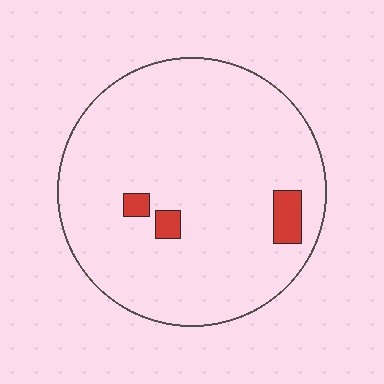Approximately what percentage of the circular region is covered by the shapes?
Approximately 5%.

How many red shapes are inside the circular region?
3.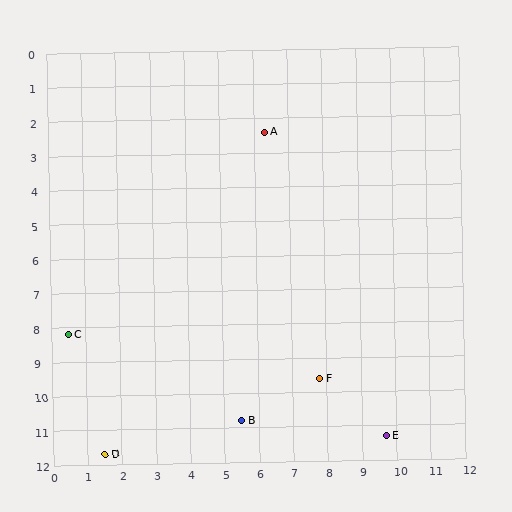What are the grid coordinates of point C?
Point C is at approximately (0.5, 8.2).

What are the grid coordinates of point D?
Point D is at approximately (1.5, 11.7).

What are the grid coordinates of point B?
Point B is at approximately (5.5, 10.8).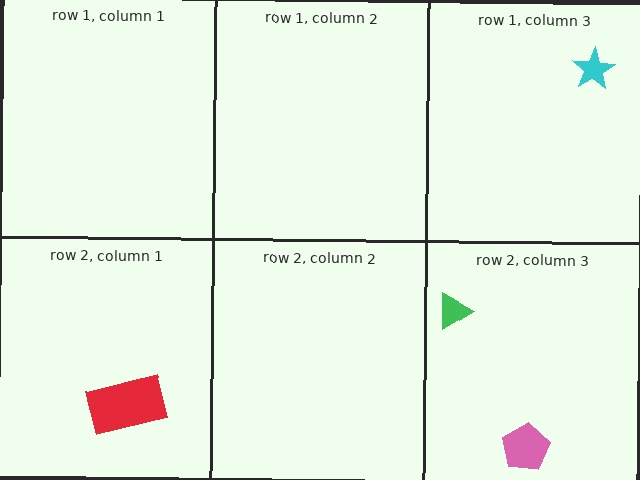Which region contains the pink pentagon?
The row 2, column 3 region.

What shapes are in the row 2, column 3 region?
The green triangle, the pink pentagon.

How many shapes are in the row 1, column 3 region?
1.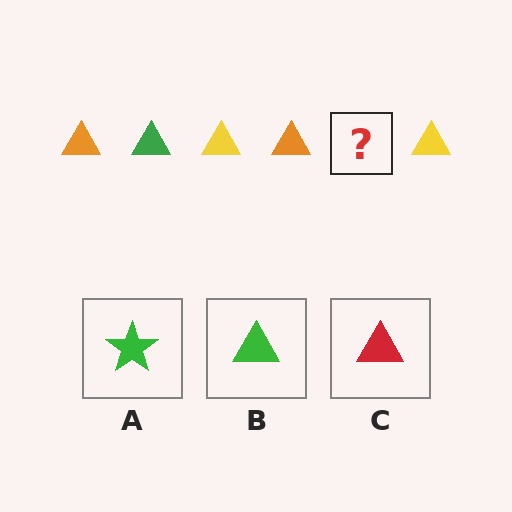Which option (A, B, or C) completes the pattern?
B.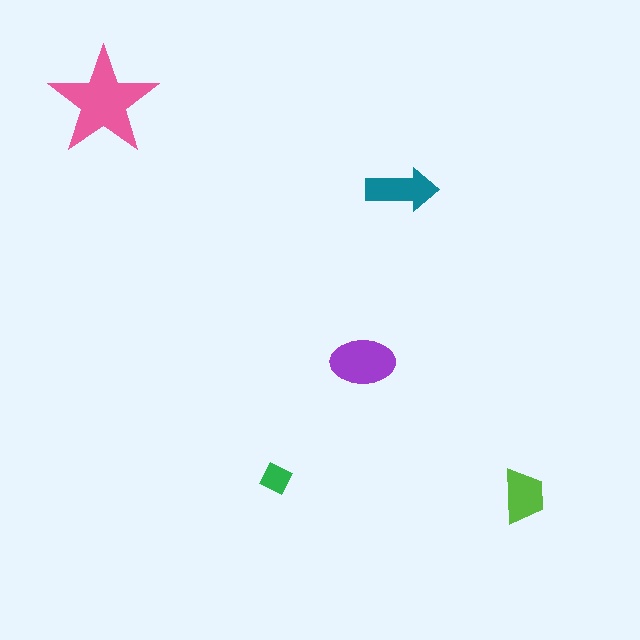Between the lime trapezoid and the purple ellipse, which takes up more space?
The purple ellipse.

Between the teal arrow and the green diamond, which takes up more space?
The teal arrow.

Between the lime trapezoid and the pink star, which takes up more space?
The pink star.